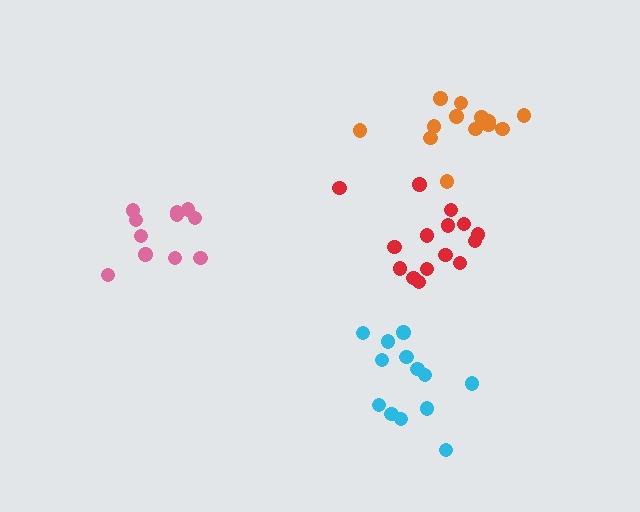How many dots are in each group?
Group 1: 13 dots, Group 2: 13 dots, Group 3: 11 dots, Group 4: 15 dots (52 total).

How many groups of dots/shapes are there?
There are 4 groups.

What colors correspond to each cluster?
The clusters are colored: cyan, orange, pink, red.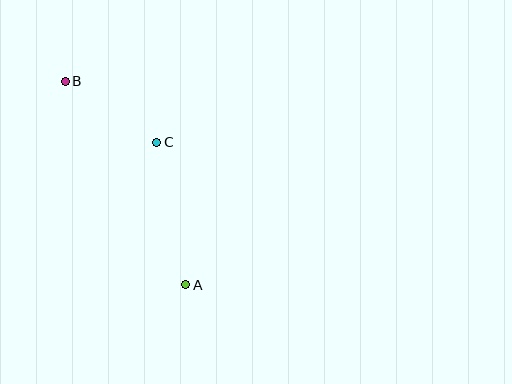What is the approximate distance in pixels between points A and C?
The distance between A and C is approximately 145 pixels.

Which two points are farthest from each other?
Points A and B are farthest from each other.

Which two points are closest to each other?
Points B and C are closest to each other.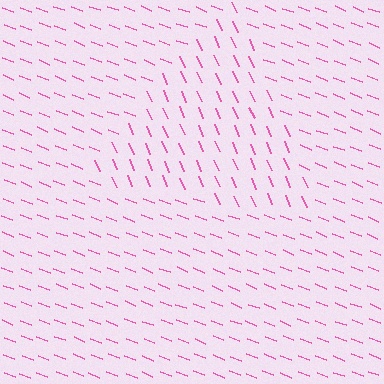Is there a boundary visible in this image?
Yes, there is a texture boundary formed by a change in line orientation.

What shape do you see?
I see a triangle.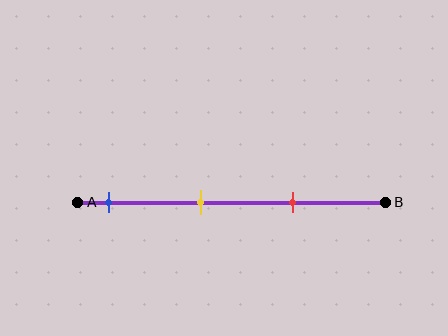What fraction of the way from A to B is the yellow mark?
The yellow mark is approximately 40% (0.4) of the way from A to B.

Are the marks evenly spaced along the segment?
Yes, the marks are approximately evenly spaced.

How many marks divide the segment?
There are 3 marks dividing the segment.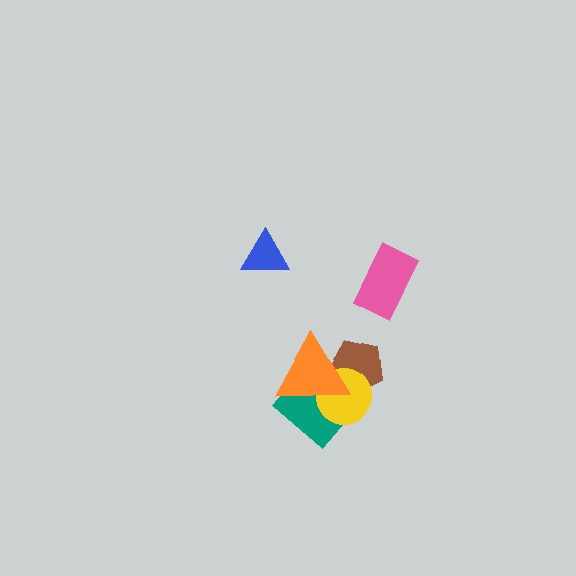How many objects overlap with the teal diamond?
3 objects overlap with the teal diamond.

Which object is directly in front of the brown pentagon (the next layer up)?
The teal diamond is directly in front of the brown pentagon.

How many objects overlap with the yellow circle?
3 objects overlap with the yellow circle.